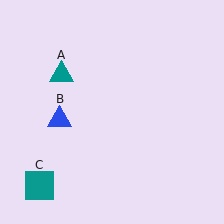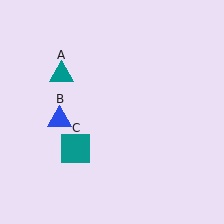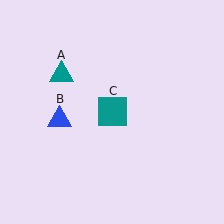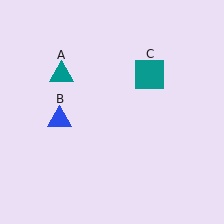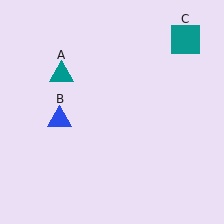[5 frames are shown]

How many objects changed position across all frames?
1 object changed position: teal square (object C).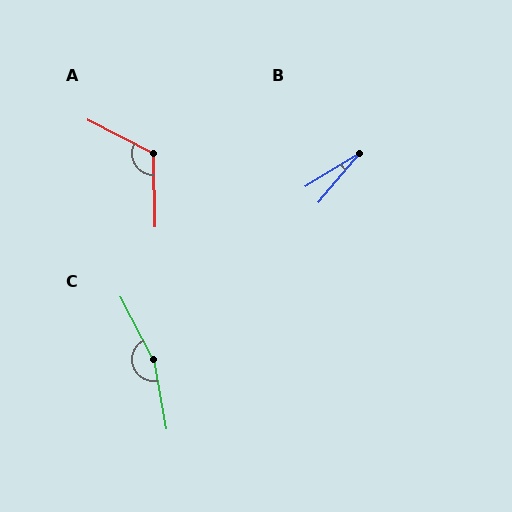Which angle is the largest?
C, at approximately 163 degrees.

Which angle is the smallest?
B, at approximately 19 degrees.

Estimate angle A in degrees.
Approximately 118 degrees.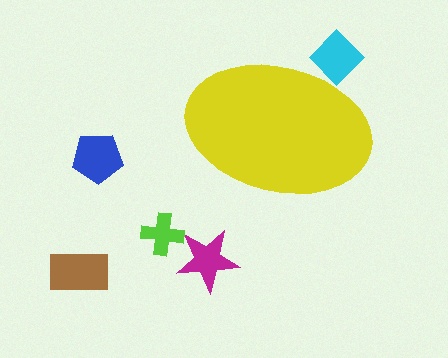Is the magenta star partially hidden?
No, the magenta star is fully visible.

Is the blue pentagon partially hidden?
No, the blue pentagon is fully visible.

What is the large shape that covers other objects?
A yellow ellipse.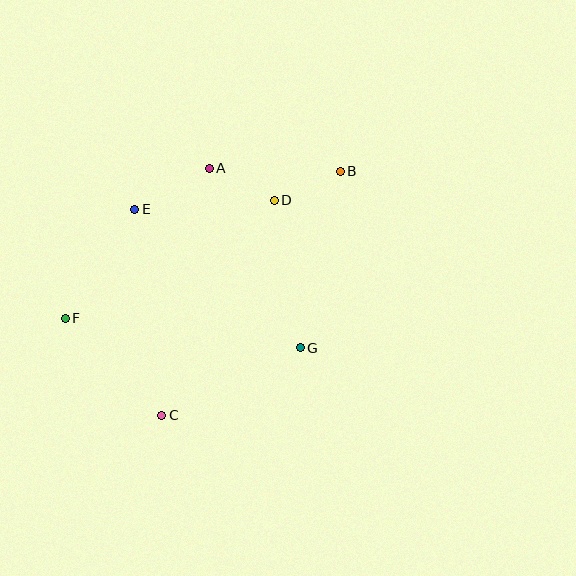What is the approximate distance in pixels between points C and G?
The distance between C and G is approximately 154 pixels.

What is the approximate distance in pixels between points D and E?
The distance between D and E is approximately 140 pixels.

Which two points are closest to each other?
Points B and D are closest to each other.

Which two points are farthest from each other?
Points B and F are farthest from each other.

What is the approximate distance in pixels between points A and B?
The distance between A and B is approximately 131 pixels.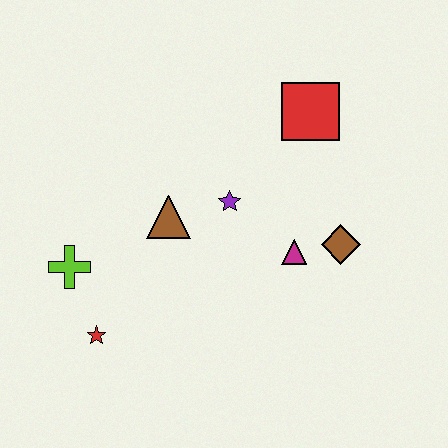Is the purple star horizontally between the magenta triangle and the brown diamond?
No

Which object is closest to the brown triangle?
The purple star is closest to the brown triangle.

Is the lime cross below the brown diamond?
Yes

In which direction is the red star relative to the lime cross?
The red star is below the lime cross.